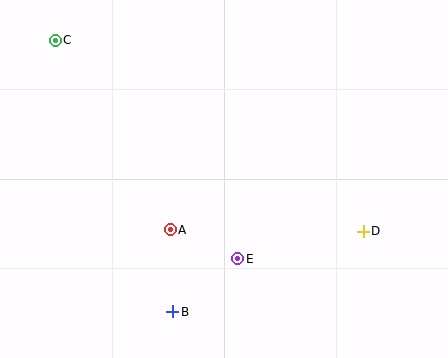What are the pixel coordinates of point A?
Point A is at (170, 230).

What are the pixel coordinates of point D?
Point D is at (363, 231).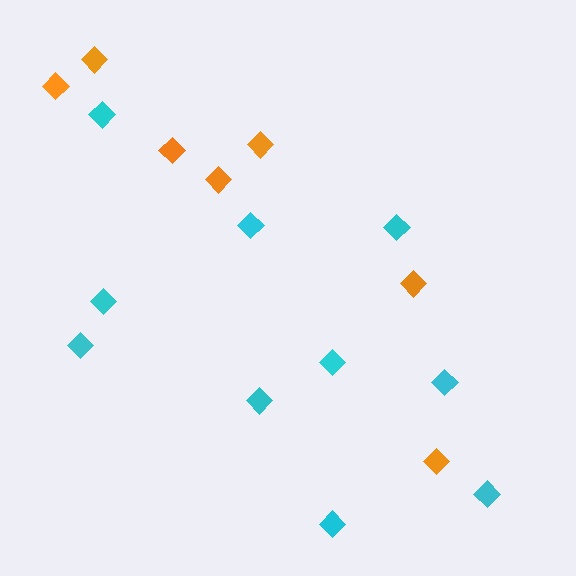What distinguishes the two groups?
There are 2 groups: one group of orange diamonds (7) and one group of cyan diamonds (10).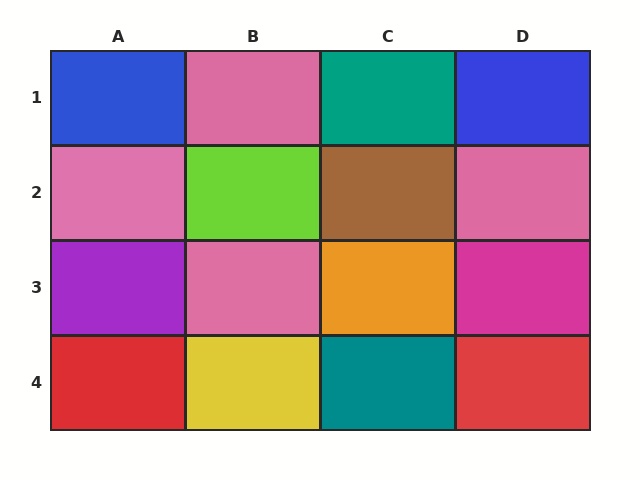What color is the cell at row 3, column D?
Magenta.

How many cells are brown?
1 cell is brown.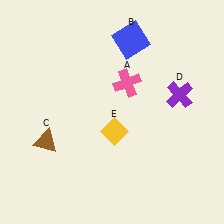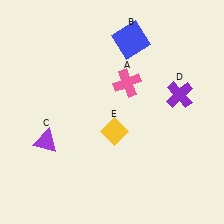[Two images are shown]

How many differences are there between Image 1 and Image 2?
There is 1 difference between the two images.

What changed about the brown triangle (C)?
In Image 1, C is brown. In Image 2, it changed to purple.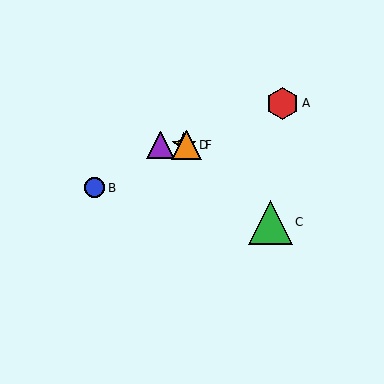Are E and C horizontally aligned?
No, E is at y≈145 and C is at y≈222.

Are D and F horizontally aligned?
Yes, both are at y≈145.